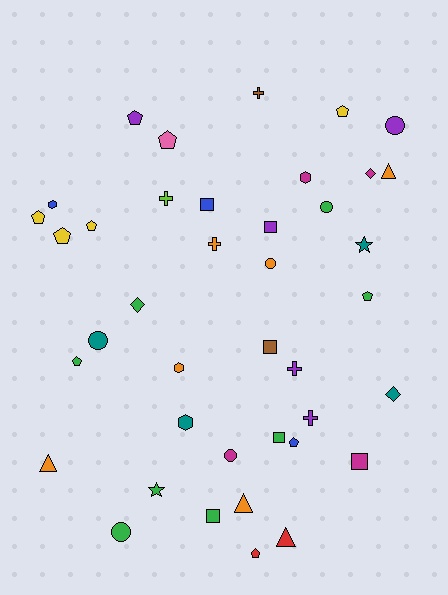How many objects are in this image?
There are 40 objects.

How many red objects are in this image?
There are 2 red objects.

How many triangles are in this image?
There are 4 triangles.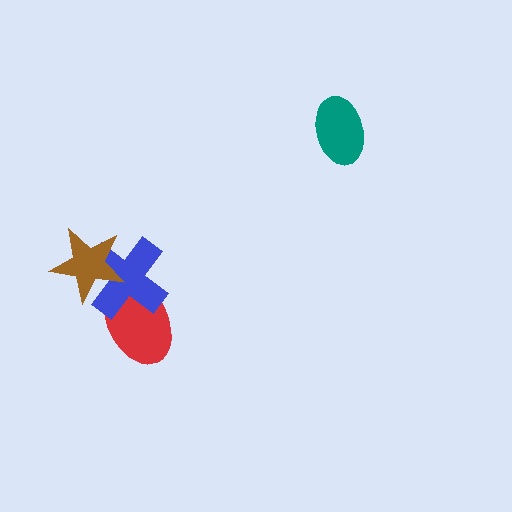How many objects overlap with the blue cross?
2 objects overlap with the blue cross.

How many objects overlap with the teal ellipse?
0 objects overlap with the teal ellipse.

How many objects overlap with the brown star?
2 objects overlap with the brown star.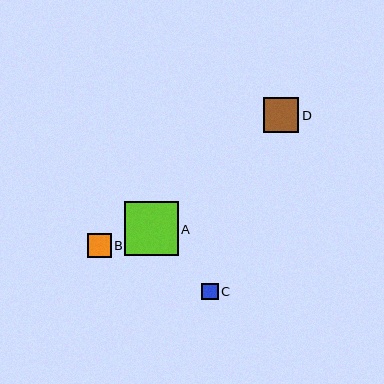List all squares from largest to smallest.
From largest to smallest: A, D, B, C.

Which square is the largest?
Square A is the largest with a size of approximately 54 pixels.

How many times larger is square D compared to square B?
Square D is approximately 1.5 times the size of square B.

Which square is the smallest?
Square C is the smallest with a size of approximately 17 pixels.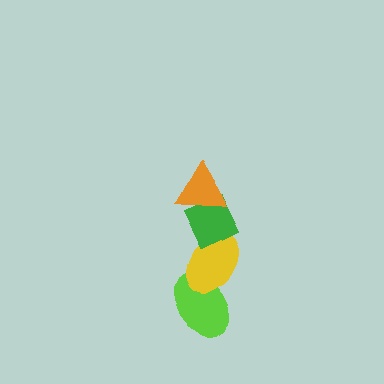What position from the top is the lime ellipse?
The lime ellipse is 4th from the top.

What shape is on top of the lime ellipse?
The yellow ellipse is on top of the lime ellipse.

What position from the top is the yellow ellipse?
The yellow ellipse is 3rd from the top.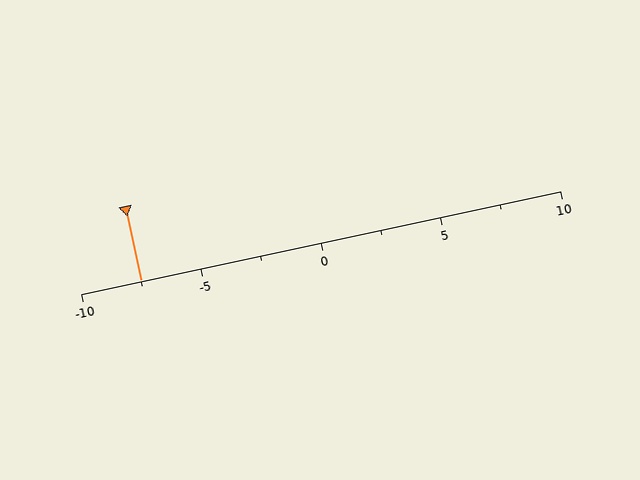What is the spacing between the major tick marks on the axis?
The major ticks are spaced 5 apart.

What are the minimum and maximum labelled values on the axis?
The axis runs from -10 to 10.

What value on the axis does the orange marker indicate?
The marker indicates approximately -7.5.